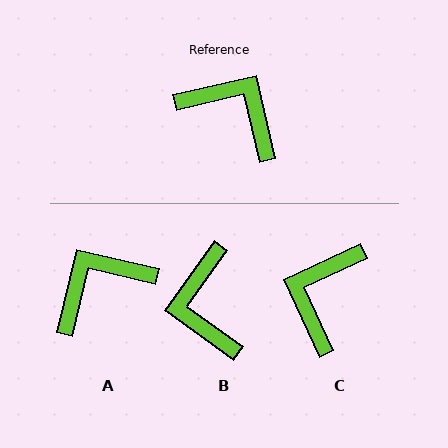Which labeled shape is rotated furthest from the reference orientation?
B, about 132 degrees away.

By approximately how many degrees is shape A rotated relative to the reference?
Approximately 64 degrees counter-clockwise.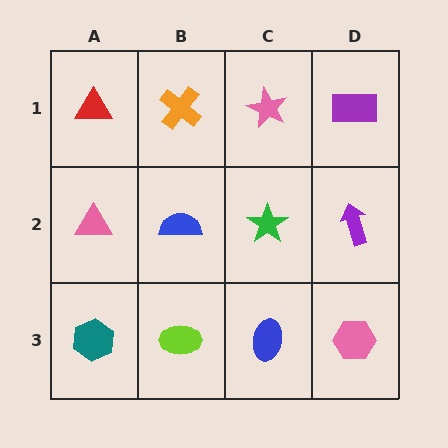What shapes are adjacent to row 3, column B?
A blue semicircle (row 2, column B), a teal hexagon (row 3, column A), a blue ellipse (row 3, column C).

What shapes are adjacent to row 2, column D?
A purple rectangle (row 1, column D), a pink hexagon (row 3, column D), a green star (row 2, column C).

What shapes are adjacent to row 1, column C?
A green star (row 2, column C), an orange cross (row 1, column B), a purple rectangle (row 1, column D).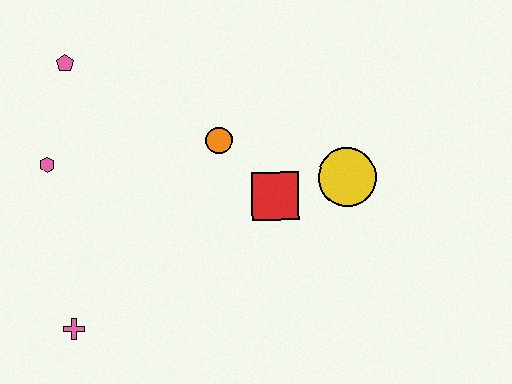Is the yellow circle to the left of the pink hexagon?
No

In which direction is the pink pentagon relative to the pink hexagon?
The pink pentagon is above the pink hexagon.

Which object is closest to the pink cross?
The pink hexagon is closest to the pink cross.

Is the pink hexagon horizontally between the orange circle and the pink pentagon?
No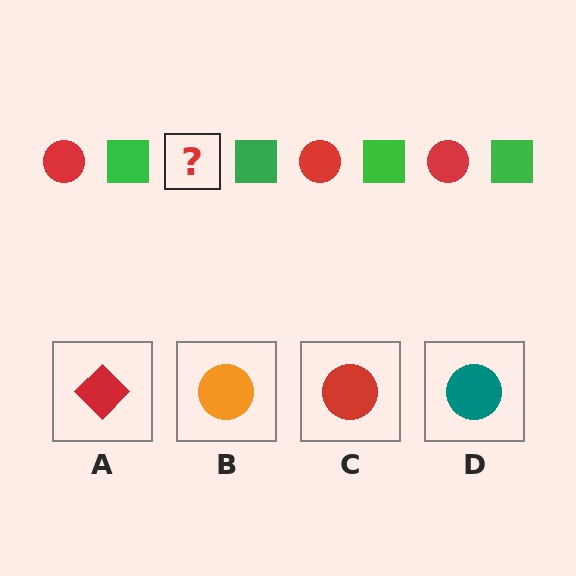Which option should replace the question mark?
Option C.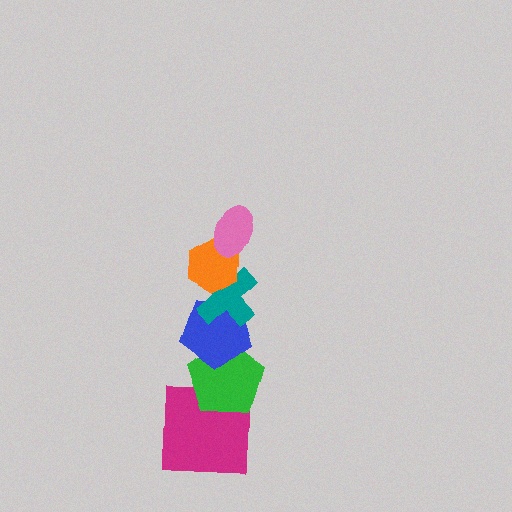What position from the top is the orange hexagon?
The orange hexagon is 2nd from the top.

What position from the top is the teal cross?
The teal cross is 3rd from the top.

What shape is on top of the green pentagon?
The blue pentagon is on top of the green pentagon.